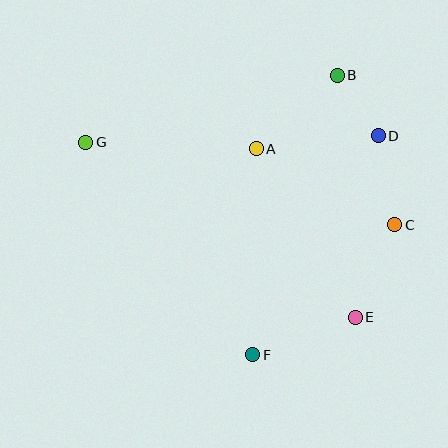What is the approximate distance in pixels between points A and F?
The distance between A and F is approximately 206 pixels.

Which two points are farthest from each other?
Points E and G are farthest from each other.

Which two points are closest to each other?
Points B and D are closest to each other.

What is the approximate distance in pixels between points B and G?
The distance between B and G is approximately 260 pixels.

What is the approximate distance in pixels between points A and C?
The distance between A and C is approximately 158 pixels.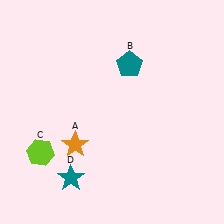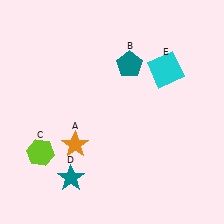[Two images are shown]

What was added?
A cyan square (E) was added in Image 2.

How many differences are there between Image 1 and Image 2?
There is 1 difference between the two images.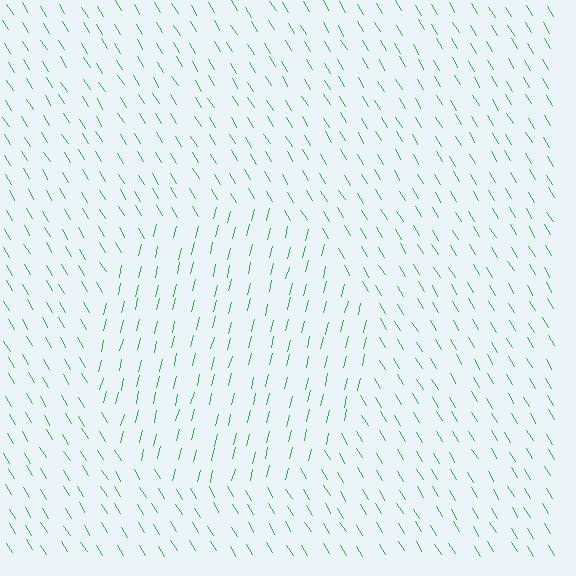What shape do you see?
I see a circle.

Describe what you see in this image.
The image is filled with small green line segments. A circle region in the image has lines oriented differently from the surrounding lines, creating a visible texture boundary.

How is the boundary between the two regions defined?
The boundary is defined purely by a change in line orientation (approximately 45 degrees difference). All lines are the same color and thickness.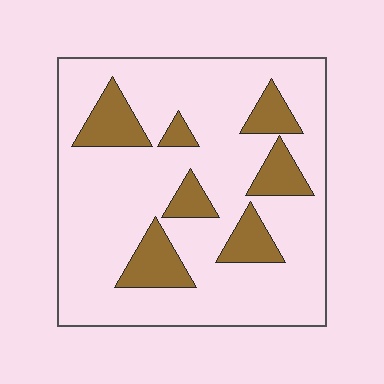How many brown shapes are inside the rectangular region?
7.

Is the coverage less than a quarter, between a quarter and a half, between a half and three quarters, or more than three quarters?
Less than a quarter.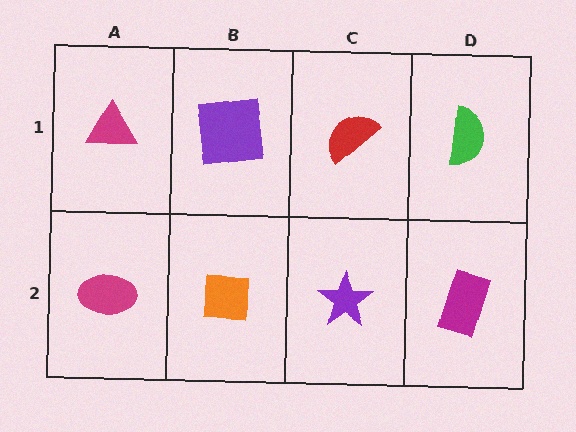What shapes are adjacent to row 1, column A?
A magenta ellipse (row 2, column A), a purple square (row 1, column B).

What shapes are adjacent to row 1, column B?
An orange square (row 2, column B), a magenta triangle (row 1, column A), a red semicircle (row 1, column C).